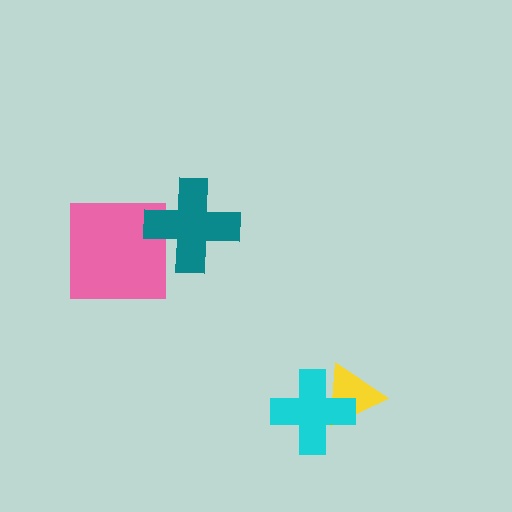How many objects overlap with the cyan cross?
1 object overlaps with the cyan cross.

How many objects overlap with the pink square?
1 object overlaps with the pink square.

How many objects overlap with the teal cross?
1 object overlaps with the teal cross.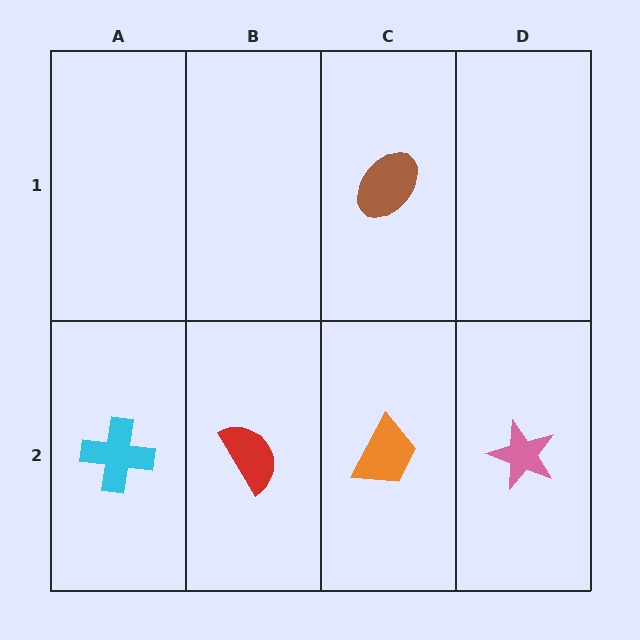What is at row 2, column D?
A pink star.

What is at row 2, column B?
A red semicircle.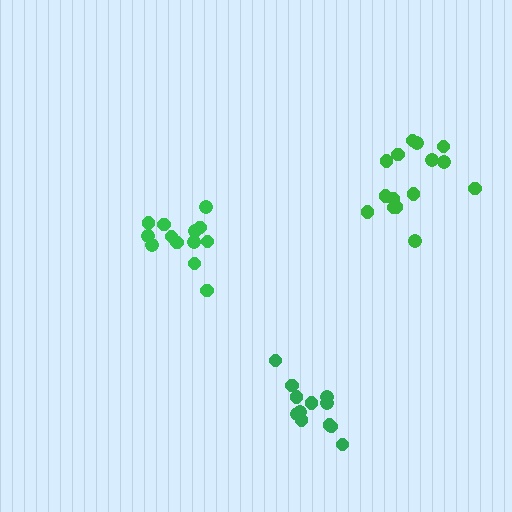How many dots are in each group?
Group 1: 12 dots, Group 2: 13 dots, Group 3: 15 dots (40 total).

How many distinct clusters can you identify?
There are 3 distinct clusters.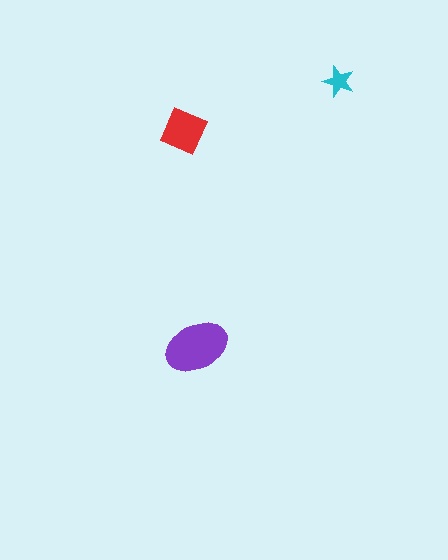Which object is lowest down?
The purple ellipse is bottommost.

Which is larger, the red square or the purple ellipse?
The purple ellipse.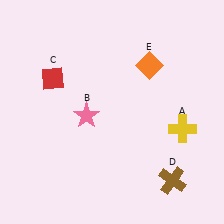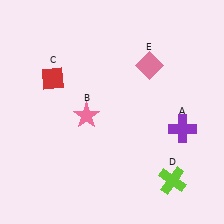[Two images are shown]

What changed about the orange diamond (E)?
In Image 1, E is orange. In Image 2, it changed to pink.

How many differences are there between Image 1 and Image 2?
There are 3 differences between the two images.